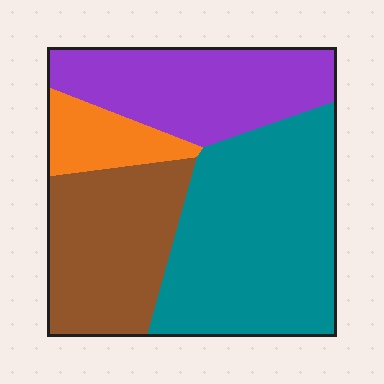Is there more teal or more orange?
Teal.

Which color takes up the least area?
Orange, at roughly 10%.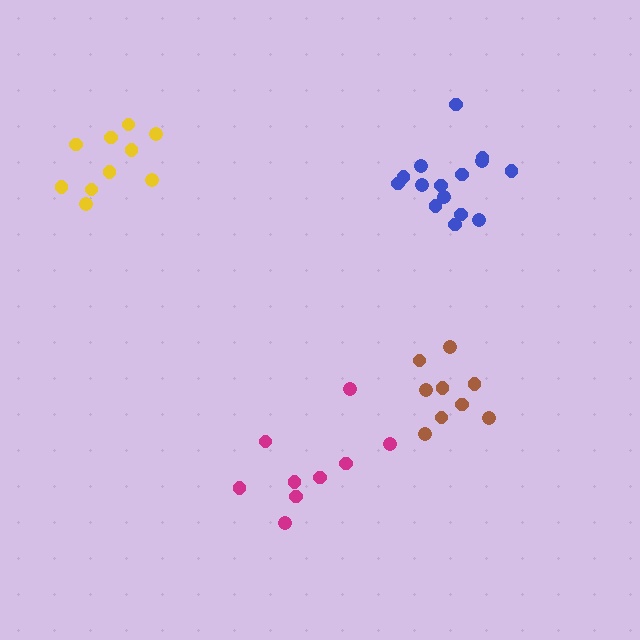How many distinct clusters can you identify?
There are 4 distinct clusters.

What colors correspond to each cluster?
The clusters are colored: brown, blue, magenta, yellow.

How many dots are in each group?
Group 1: 9 dots, Group 2: 15 dots, Group 3: 9 dots, Group 4: 10 dots (43 total).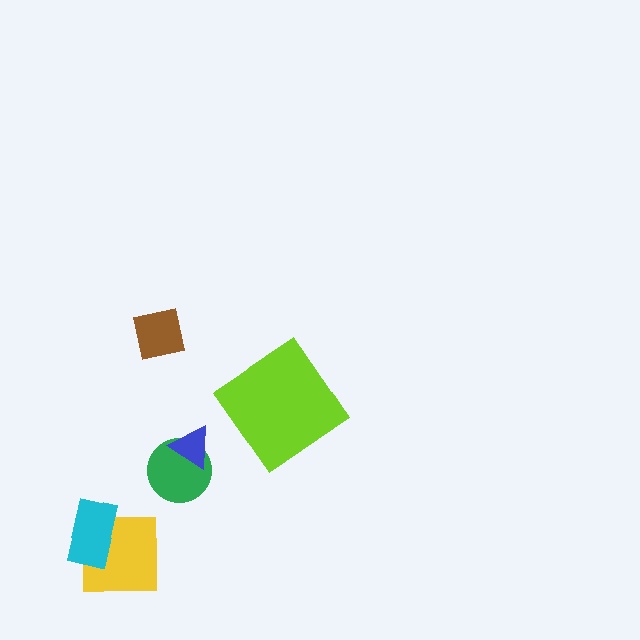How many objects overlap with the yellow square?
1 object overlaps with the yellow square.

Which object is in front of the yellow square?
The cyan rectangle is in front of the yellow square.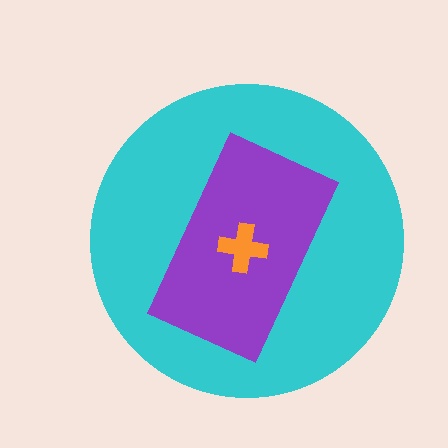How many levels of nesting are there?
3.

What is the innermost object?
The orange cross.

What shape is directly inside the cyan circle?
The purple rectangle.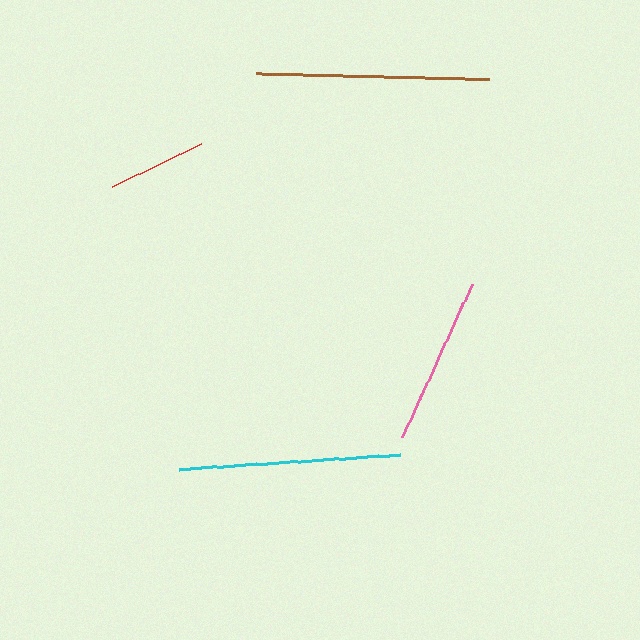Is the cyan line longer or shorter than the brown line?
The brown line is longer than the cyan line.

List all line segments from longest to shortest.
From longest to shortest: brown, cyan, pink, red.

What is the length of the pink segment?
The pink segment is approximately 169 pixels long.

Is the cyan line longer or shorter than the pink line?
The cyan line is longer than the pink line.